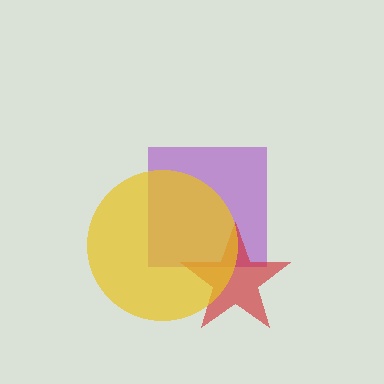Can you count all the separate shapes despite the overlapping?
Yes, there are 3 separate shapes.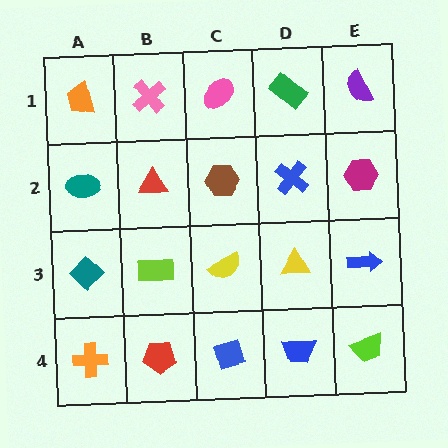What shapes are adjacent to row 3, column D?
A blue cross (row 2, column D), a blue trapezoid (row 4, column D), a yellow semicircle (row 3, column C), a blue arrow (row 3, column E).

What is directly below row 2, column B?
A lime rectangle.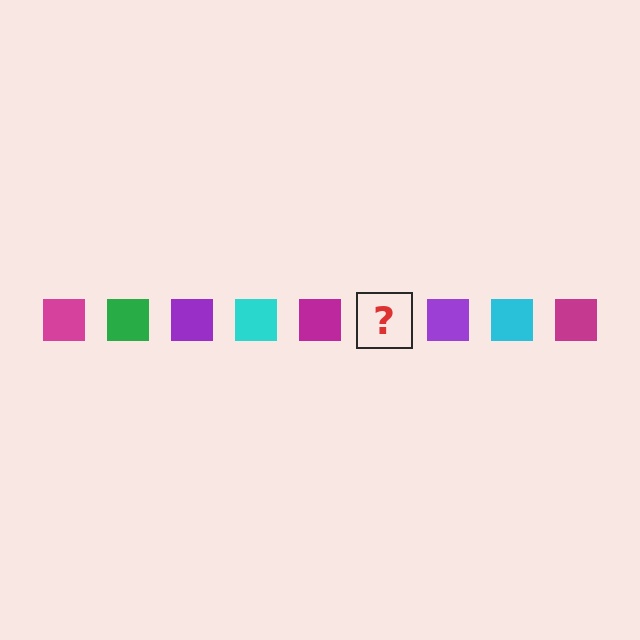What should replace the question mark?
The question mark should be replaced with a green square.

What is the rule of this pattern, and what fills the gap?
The rule is that the pattern cycles through magenta, green, purple, cyan squares. The gap should be filled with a green square.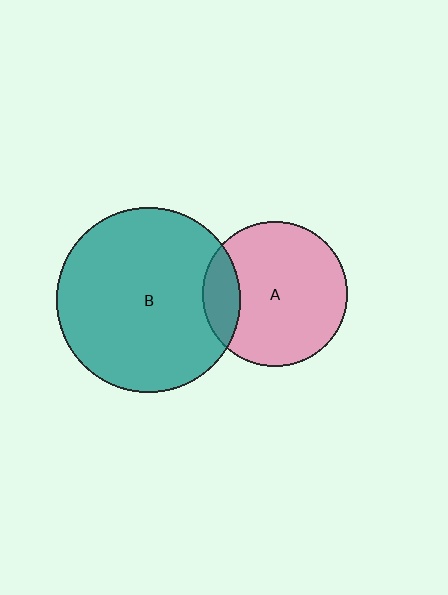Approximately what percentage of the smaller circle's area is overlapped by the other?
Approximately 15%.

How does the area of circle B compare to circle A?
Approximately 1.6 times.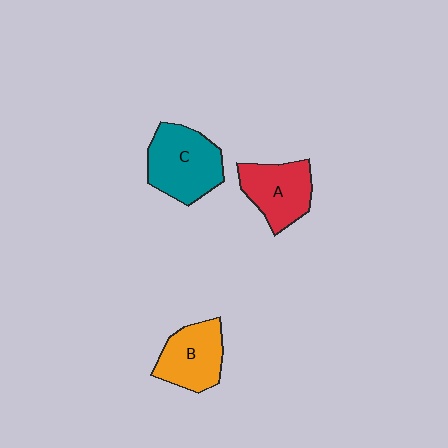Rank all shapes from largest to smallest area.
From largest to smallest: C (teal), A (red), B (orange).